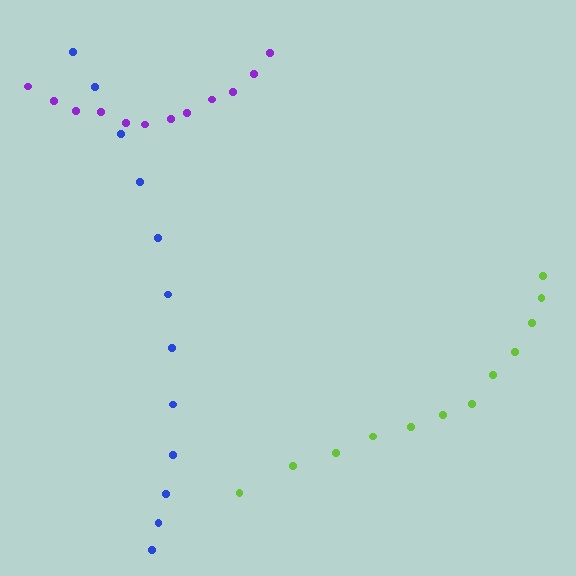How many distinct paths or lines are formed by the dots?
There are 3 distinct paths.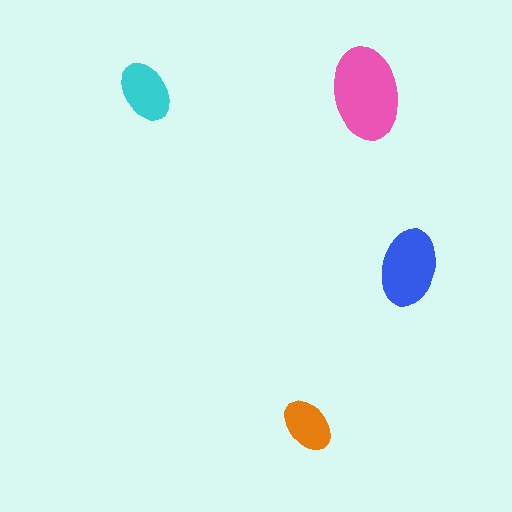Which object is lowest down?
The orange ellipse is bottommost.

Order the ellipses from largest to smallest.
the pink one, the blue one, the cyan one, the orange one.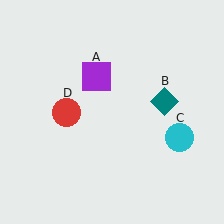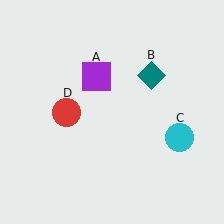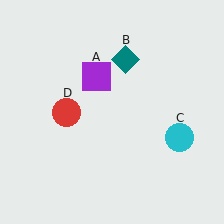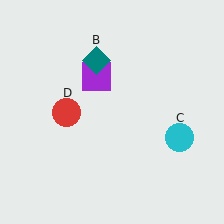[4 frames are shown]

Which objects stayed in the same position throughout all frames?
Purple square (object A) and cyan circle (object C) and red circle (object D) remained stationary.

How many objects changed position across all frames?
1 object changed position: teal diamond (object B).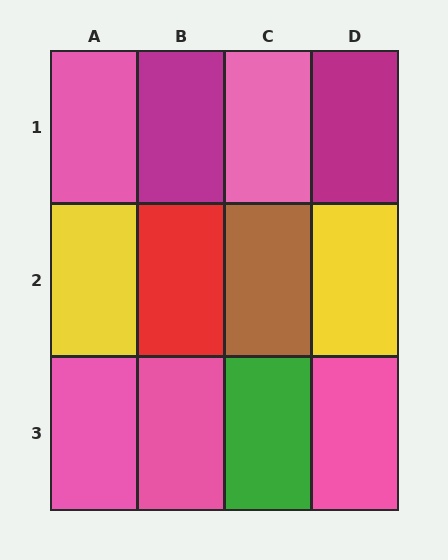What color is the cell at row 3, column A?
Pink.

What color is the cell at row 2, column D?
Yellow.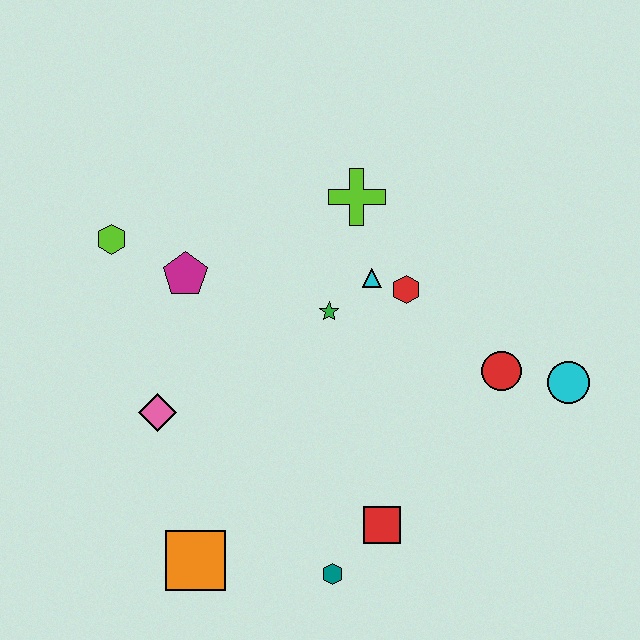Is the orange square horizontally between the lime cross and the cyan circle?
No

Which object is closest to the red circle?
The cyan circle is closest to the red circle.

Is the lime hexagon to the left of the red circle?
Yes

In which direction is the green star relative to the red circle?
The green star is to the left of the red circle.